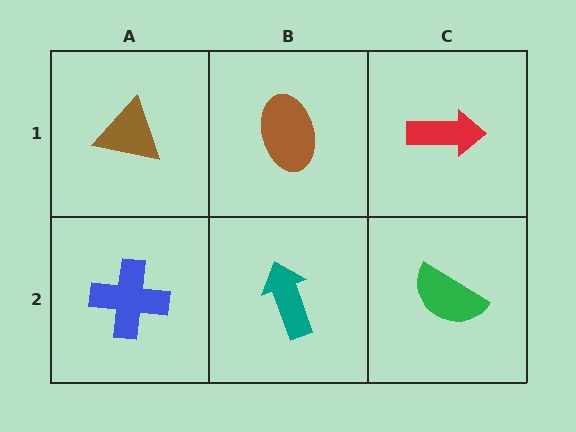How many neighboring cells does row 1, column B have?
3.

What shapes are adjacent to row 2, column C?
A red arrow (row 1, column C), a teal arrow (row 2, column B).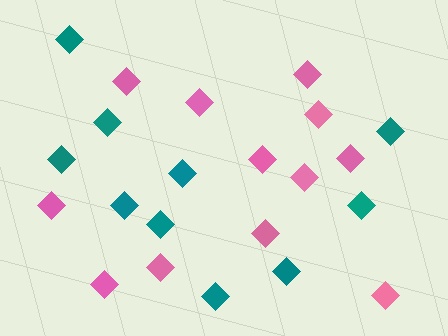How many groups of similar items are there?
There are 2 groups: one group of pink diamonds (12) and one group of teal diamonds (10).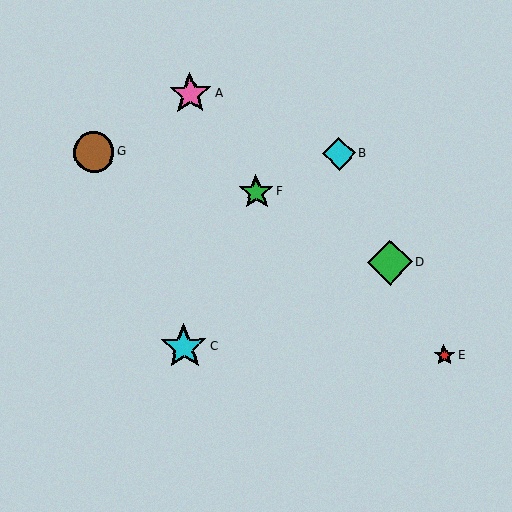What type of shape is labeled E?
Shape E is a red star.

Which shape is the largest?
The cyan star (labeled C) is the largest.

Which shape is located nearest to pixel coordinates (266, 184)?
The green star (labeled F) at (256, 192) is nearest to that location.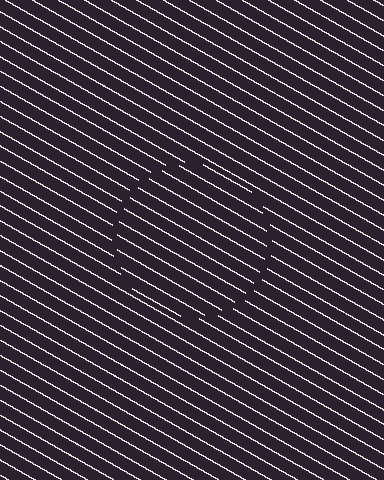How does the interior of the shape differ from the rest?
The interior of the shape contains the same grating, shifted by half a period — the contour is defined by the phase discontinuity where line-ends from the inner and outer gratings abut.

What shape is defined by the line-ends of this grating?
An illusory circle. The interior of the shape contains the same grating, shifted by half a period — the contour is defined by the phase discontinuity where line-ends from the inner and outer gratings abut.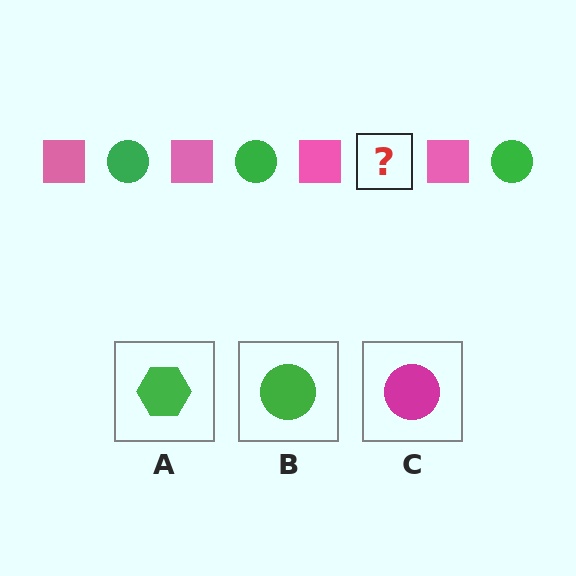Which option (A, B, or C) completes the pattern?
B.